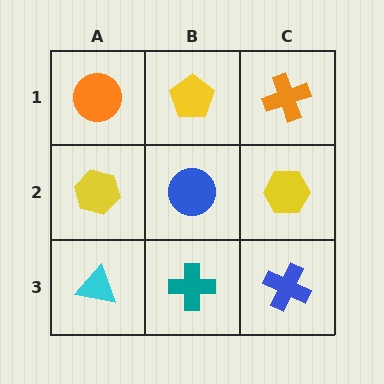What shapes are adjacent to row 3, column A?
A yellow hexagon (row 2, column A), a teal cross (row 3, column B).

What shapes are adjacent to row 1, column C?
A yellow hexagon (row 2, column C), a yellow pentagon (row 1, column B).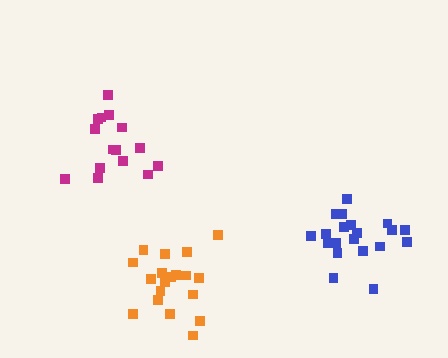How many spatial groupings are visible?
There are 3 spatial groupings.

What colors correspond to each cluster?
The clusters are colored: orange, magenta, blue.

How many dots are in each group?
Group 1: 19 dots, Group 2: 15 dots, Group 3: 20 dots (54 total).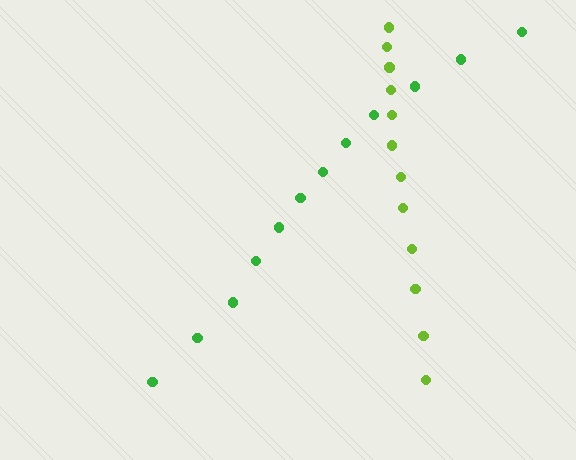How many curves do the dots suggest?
There are 2 distinct paths.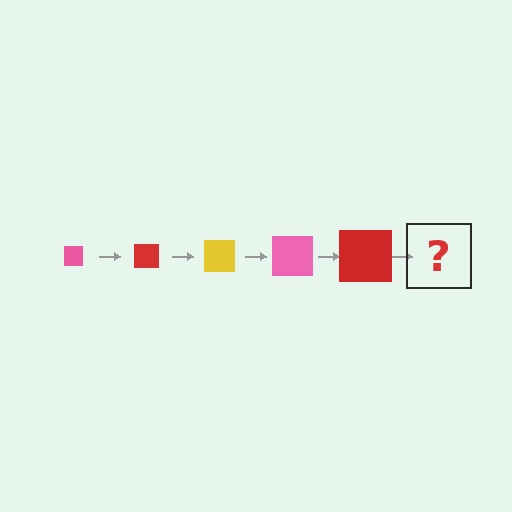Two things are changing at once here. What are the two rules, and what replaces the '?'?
The two rules are that the square grows larger each step and the color cycles through pink, red, and yellow. The '?' should be a yellow square, larger than the previous one.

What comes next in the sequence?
The next element should be a yellow square, larger than the previous one.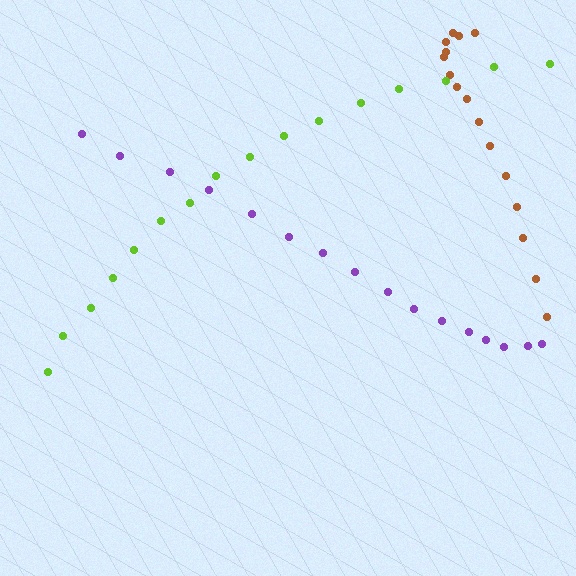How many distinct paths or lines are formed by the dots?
There are 3 distinct paths.